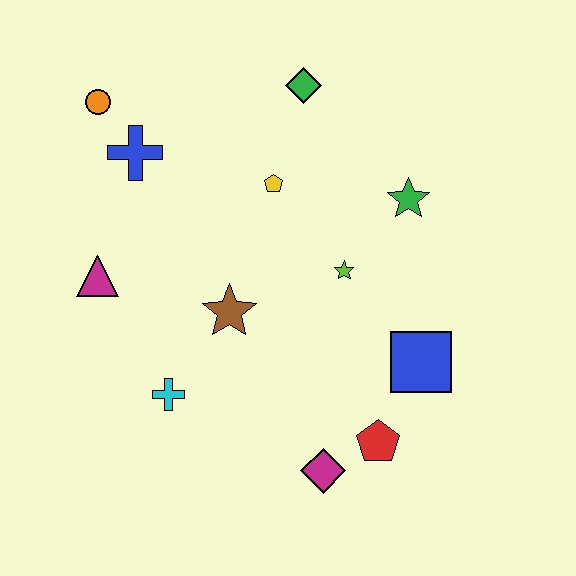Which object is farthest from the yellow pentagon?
The magenta diamond is farthest from the yellow pentagon.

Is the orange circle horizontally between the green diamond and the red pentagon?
No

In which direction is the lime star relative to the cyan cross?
The lime star is to the right of the cyan cross.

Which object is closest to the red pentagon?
The magenta diamond is closest to the red pentagon.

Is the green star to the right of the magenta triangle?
Yes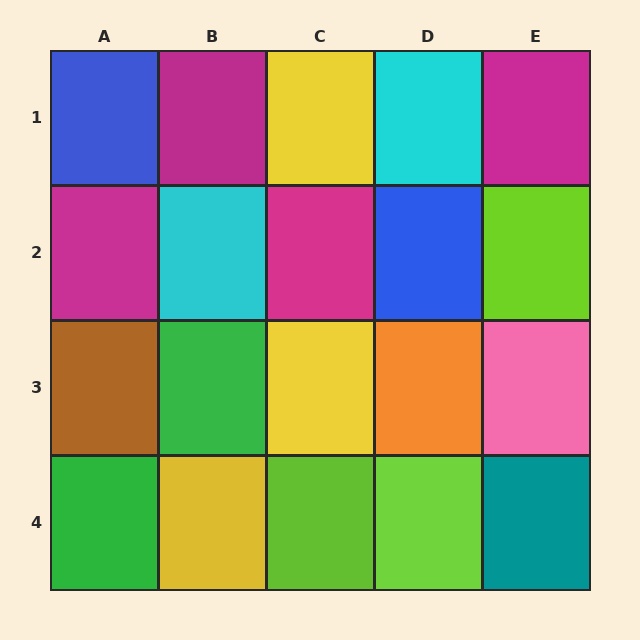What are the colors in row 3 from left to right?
Brown, green, yellow, orange, pink.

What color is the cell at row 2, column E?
Lime.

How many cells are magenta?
4 cells are magenta.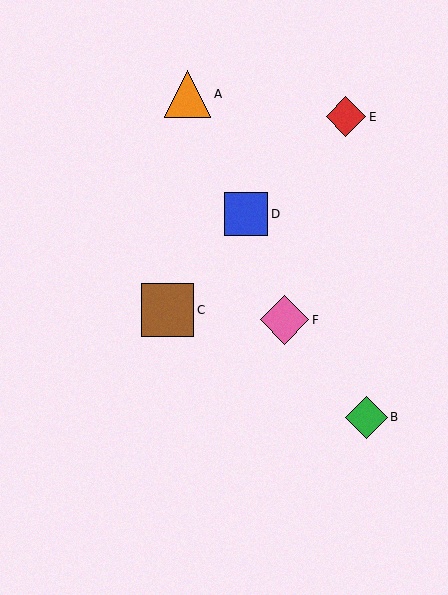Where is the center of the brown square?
The center of the brown square is at (168, 310).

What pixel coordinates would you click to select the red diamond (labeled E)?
Click at (346, 117) to select the red diamond E.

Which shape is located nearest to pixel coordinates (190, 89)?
The orange triangle (labeled A) at (187, 94) is nearest to that location.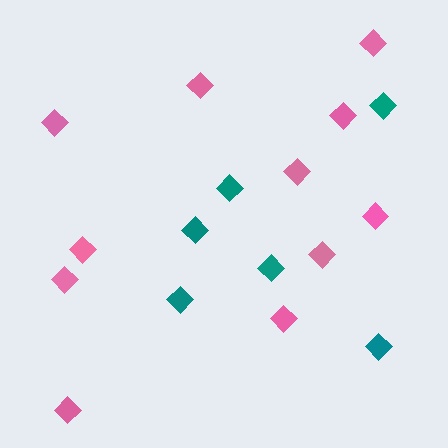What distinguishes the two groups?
There are 2 groups: one group of pink diamonds (11) and one group of teal diamonds (6).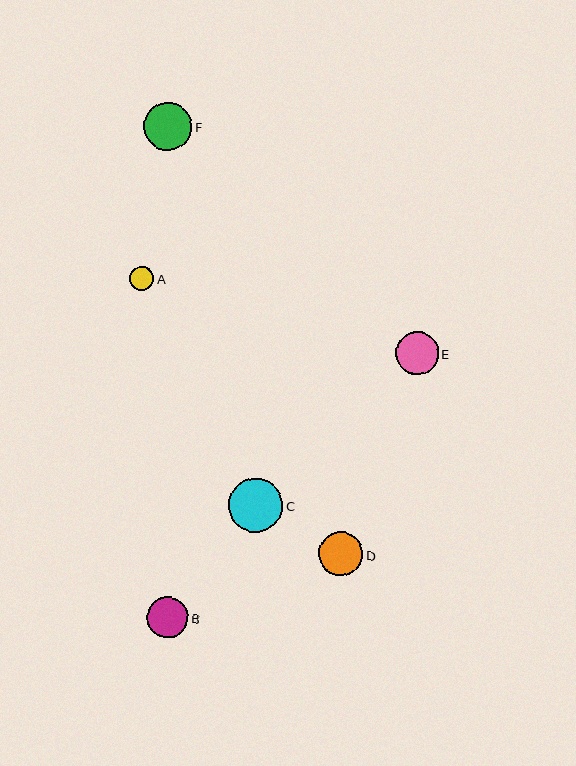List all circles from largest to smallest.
From largest to smallest: C, F, D, E, B, A.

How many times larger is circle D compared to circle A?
Circle D is approximately 1.8 times the size of circle A.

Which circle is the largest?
Circle C is the largest with a size of approximately 54 pixels.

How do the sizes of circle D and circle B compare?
Circle D and circle B are approximately the same size.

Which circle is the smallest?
Circle A is the smallest with a size of approximately 24 pixels.